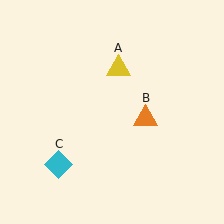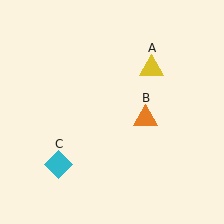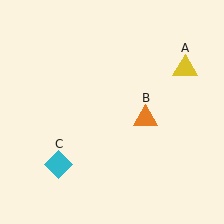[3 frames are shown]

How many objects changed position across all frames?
1 object changed position: yellow triangle (object A).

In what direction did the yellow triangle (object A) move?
The yellow triangle (object A) moved right.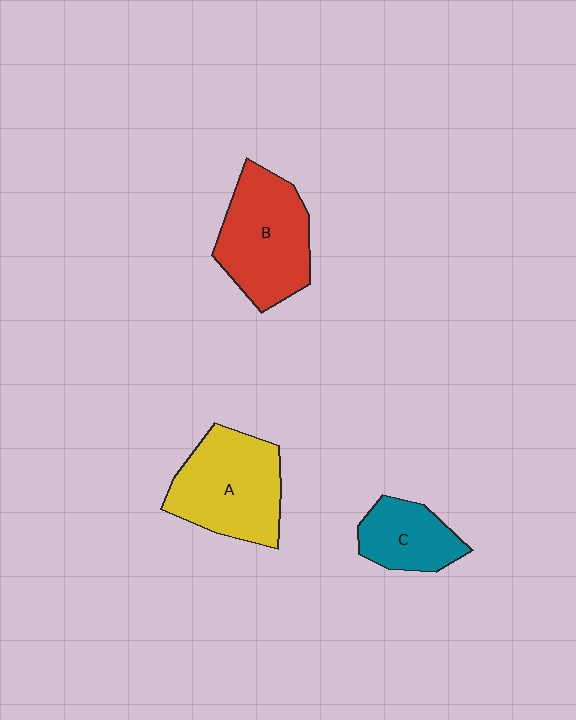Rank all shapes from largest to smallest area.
From largest to smallest: A (yellow), B (red), C (teal).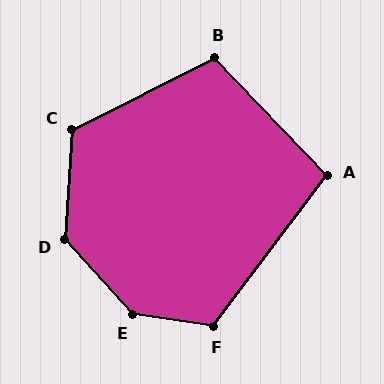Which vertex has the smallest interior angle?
A, at approximately 99 degrees.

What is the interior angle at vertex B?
Approximately 107 degrees (obtuse).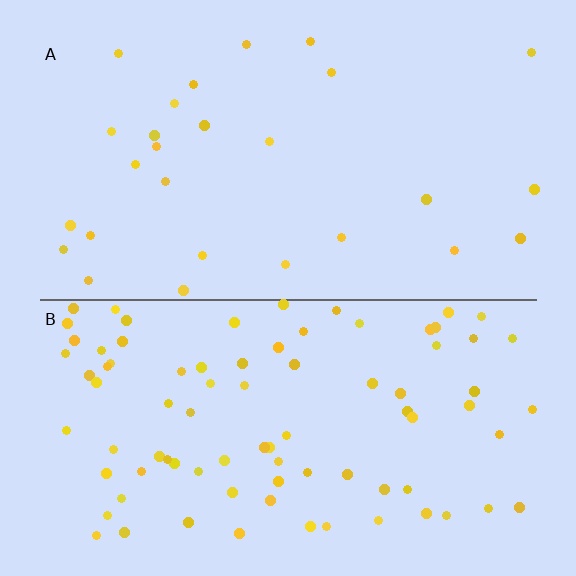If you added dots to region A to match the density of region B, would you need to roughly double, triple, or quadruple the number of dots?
Approximately triple.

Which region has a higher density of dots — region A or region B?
B (the bottom).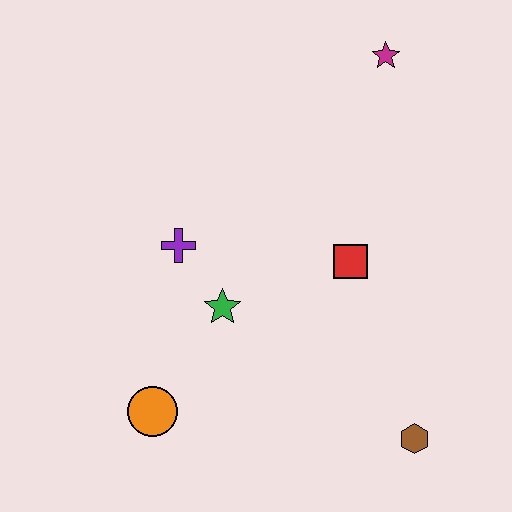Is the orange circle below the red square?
Yes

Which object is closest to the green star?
The purple cross is closest to the green star.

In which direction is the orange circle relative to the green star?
The orange circle is below the green star.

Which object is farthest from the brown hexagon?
The magenta star is farthest from the brown hexagon.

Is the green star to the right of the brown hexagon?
No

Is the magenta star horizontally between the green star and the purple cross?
No